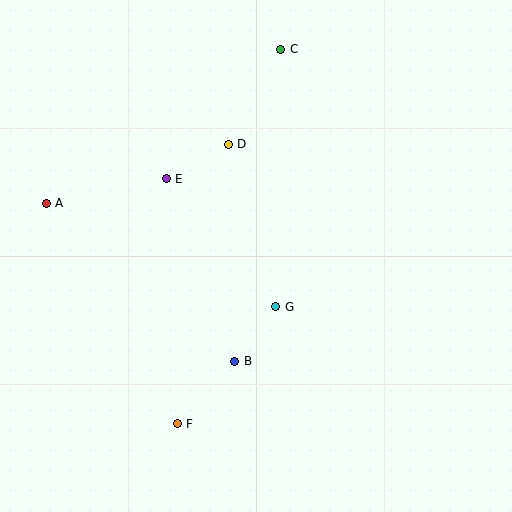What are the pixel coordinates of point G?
Point G is at (276, 307).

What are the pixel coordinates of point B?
Point B is at (235, 361).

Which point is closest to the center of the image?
Point G at (276, 307) is closest to the center.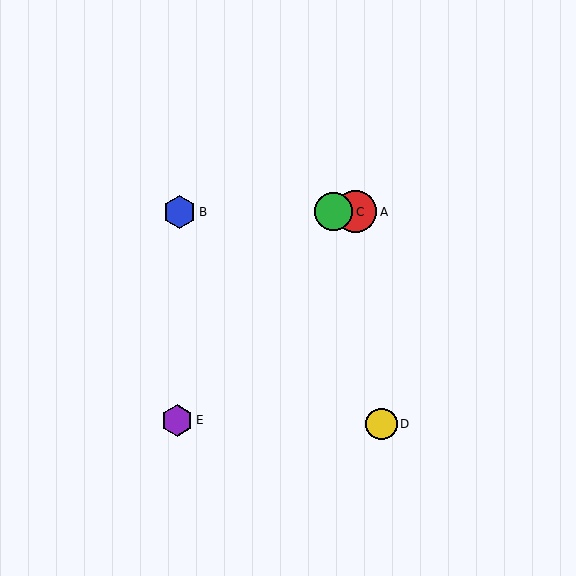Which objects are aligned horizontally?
Objects A, B, C are aligned horizontally.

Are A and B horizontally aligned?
Yes, both are at y≈212.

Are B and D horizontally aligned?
No, B is at y≈212 and D is at y≈424.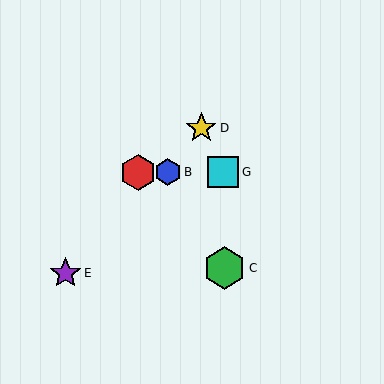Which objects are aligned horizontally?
Objects A, B, F, G are aligned horizontally.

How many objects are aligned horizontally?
4 objects (A, B, F, G) are aligned horizontally.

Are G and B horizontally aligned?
Yes, both are at y≈172.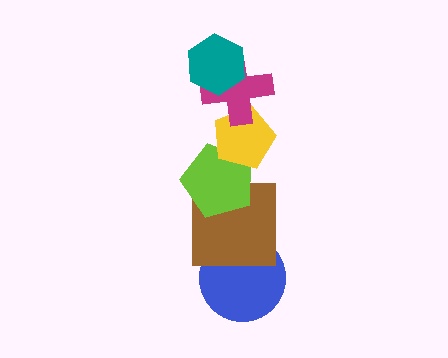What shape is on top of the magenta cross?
The teal hexagon is on top of the magenta cross.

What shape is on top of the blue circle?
The brown square is on top of the blue circle.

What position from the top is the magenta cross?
The magenta cross is 2nd from the top.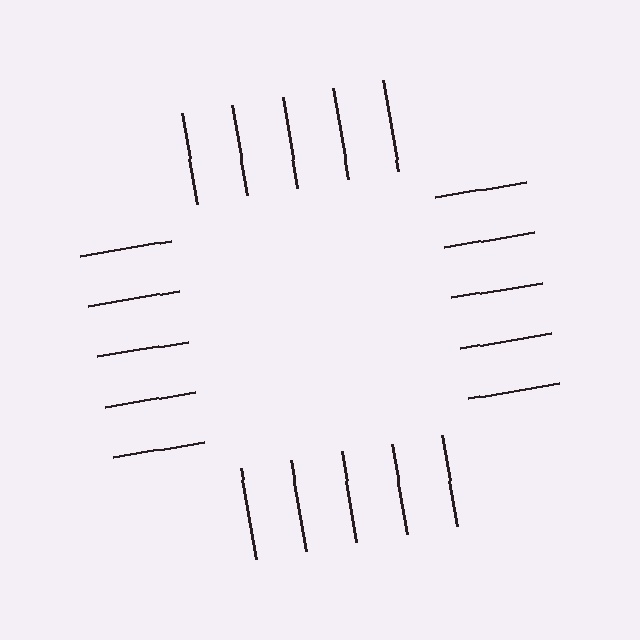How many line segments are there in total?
20 — 5 along each of the 4 edges.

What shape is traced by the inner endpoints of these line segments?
An illusory square — the line segments terminate on its edges but no continuous stroke is drawn.